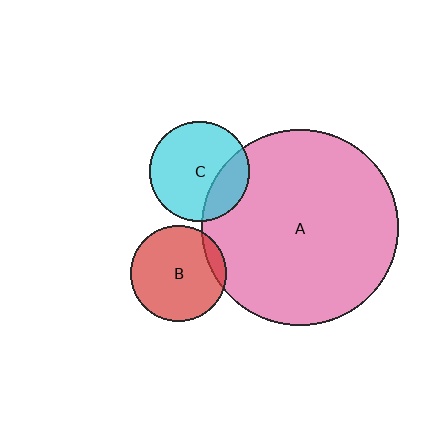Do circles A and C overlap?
Yes.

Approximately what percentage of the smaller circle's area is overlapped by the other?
Approximately 25%.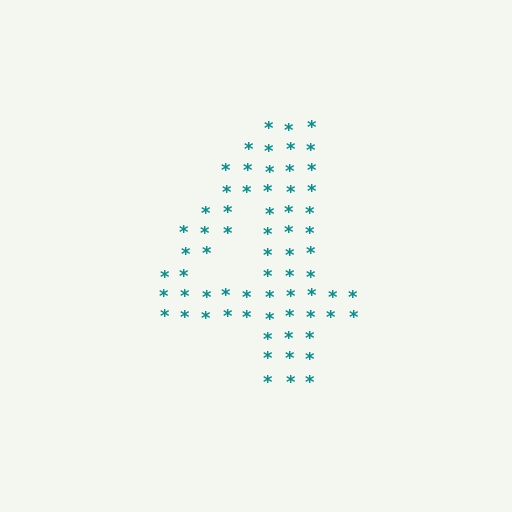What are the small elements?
The small elements are asterisks.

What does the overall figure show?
The overall figure shows the digit 4.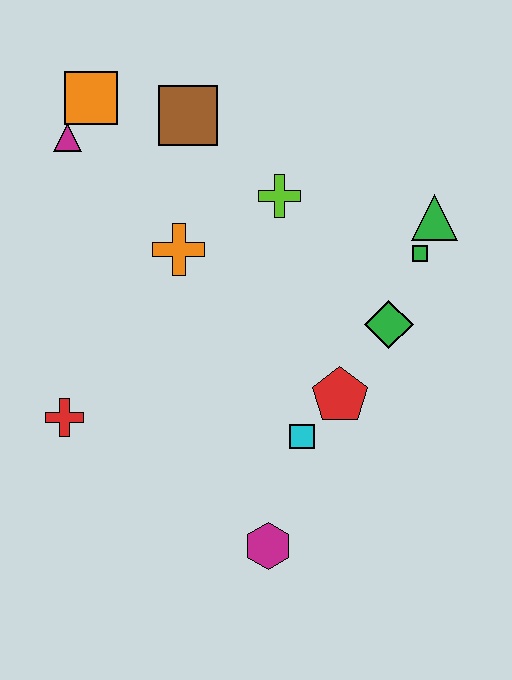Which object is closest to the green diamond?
The green square is closest to the green diamond.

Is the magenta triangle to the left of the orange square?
Yes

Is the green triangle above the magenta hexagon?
Yes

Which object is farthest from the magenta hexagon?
The orange square is farthest from the magenta hexagon.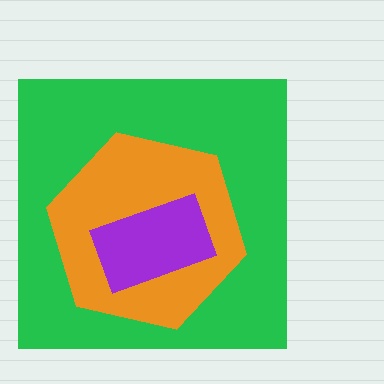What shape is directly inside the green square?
The orange hexagon.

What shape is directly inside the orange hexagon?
The purple rectangle.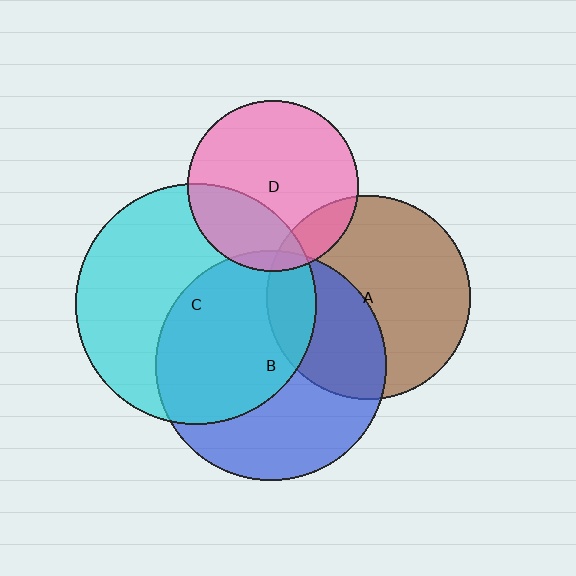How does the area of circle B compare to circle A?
Approximately 1.3 times.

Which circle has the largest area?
Circle C (cyan).